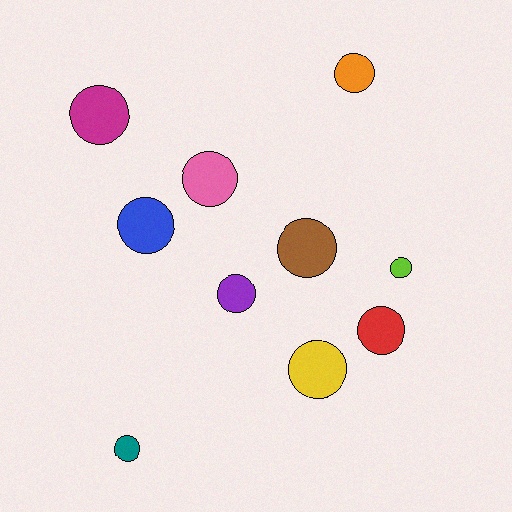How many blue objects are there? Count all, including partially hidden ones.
There is 1 blue object.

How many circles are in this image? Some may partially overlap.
There are 10 circles.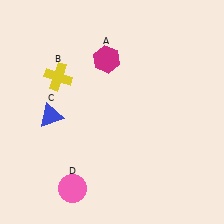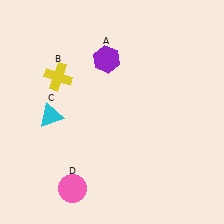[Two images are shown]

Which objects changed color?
A changed from magenta to purple. C changed from blue to cyan.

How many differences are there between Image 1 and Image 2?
There are 2 differences between the two images.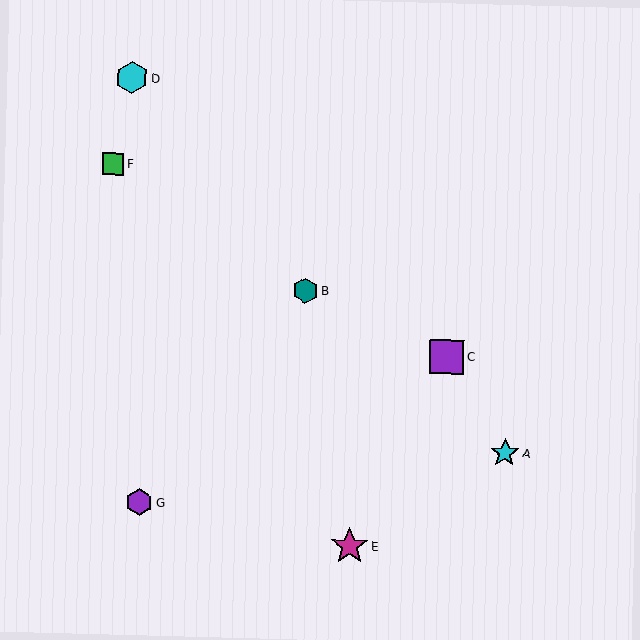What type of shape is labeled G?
Shape G is a purple hexagon.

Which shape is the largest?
The magenta star (labeled E) is the largest.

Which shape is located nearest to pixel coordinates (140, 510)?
The purple hexagon (labeled G) at (139, 502) is nearest to that location.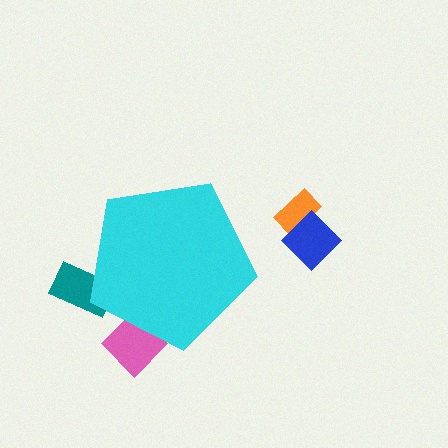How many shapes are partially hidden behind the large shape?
2 shapes are partially hidden.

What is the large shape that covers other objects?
A cyan pentagon.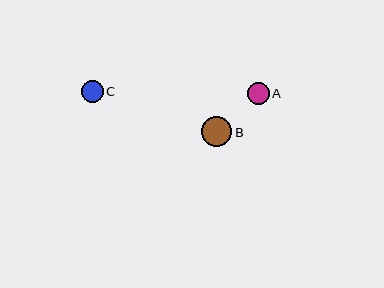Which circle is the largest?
Circle B is the largest with a size of approximately 31 pixels.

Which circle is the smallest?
Circle A is the smallest with a size of approximately 22 pixels.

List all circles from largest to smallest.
From largest to smallest: B, C, A.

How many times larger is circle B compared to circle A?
Circle B is approximately 1.4 times the size of circle A.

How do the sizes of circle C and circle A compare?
Circle C and circle A are approximately the same size.